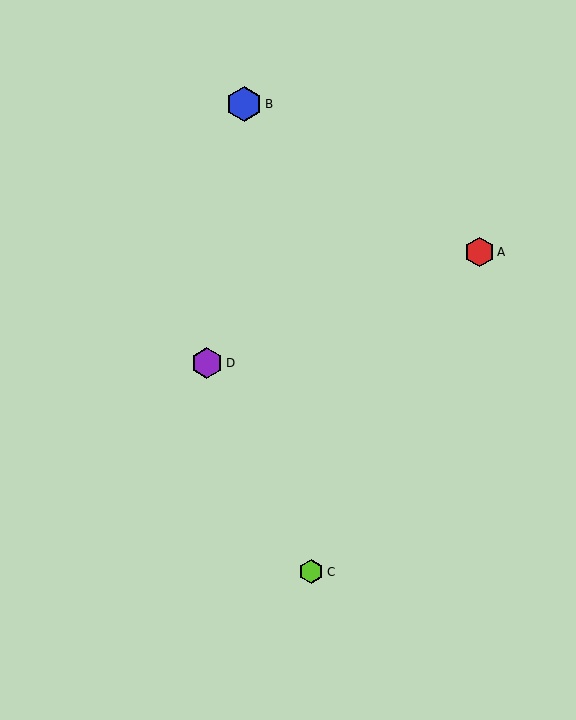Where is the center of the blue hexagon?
The center of the blue hexagon is at (244, 104).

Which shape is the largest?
The blue hexagon (labeled B) is the largest.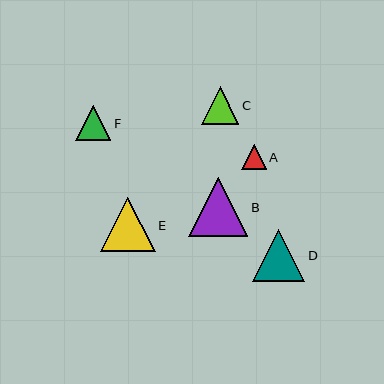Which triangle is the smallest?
Triangle A is the smallest with a size of approximately 24 pixels.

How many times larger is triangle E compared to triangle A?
Triangle E is approximately 2.3 times the size of triangle A.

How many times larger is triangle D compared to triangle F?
Triangle D is approximately 1.5 times the size of triangle F.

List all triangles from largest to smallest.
From largest to smallest: B, E, D, C, F, A.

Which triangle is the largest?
Triangle B is the largest with a size of approximately 60 pixels.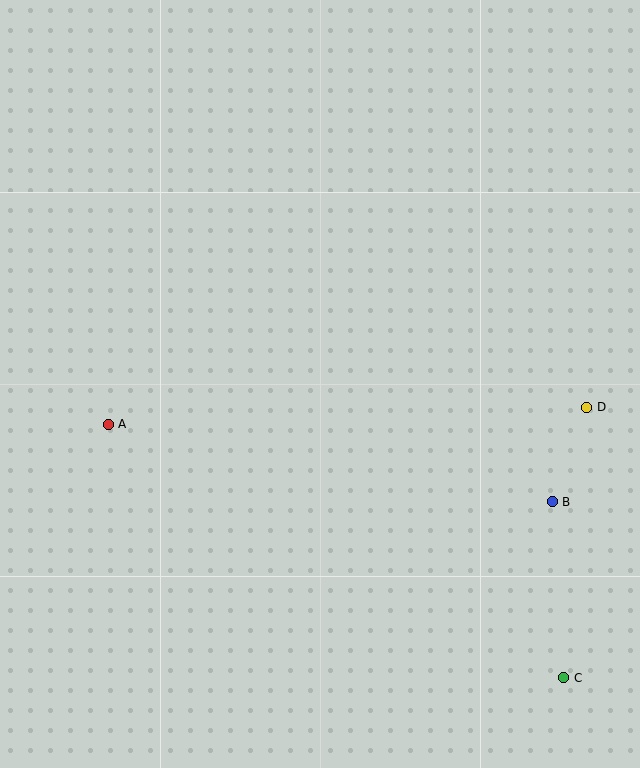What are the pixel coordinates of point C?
Point C is at (564, 678).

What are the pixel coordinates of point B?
Point B is at (552, 502).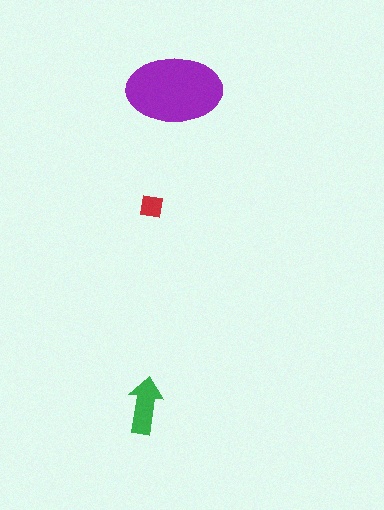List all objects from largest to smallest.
The purple ellipse, the green arrow, the red square.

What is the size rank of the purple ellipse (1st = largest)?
1st.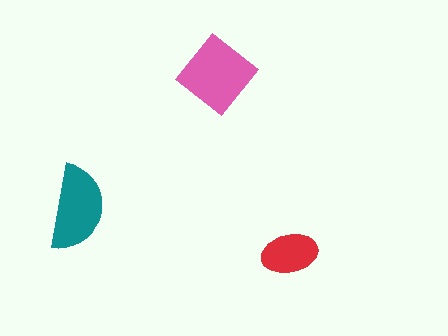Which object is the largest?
The pink diamond.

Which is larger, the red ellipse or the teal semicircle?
The teal semicircle.